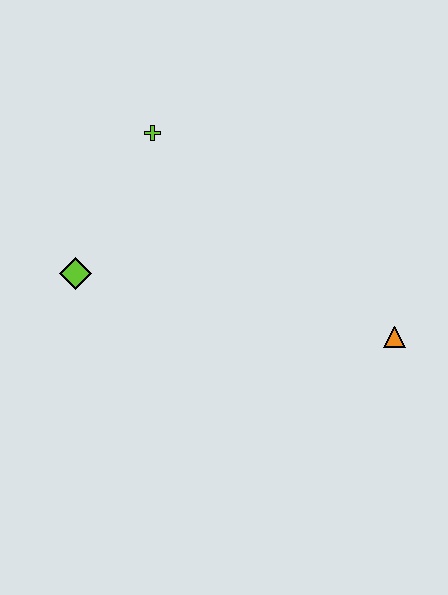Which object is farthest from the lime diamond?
The orange triangle is farthest from the lime diamond.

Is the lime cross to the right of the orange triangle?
No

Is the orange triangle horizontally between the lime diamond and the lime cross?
No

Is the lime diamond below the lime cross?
Yes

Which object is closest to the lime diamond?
The lime cross is closest to the lime diamond.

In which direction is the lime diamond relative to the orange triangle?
The lime diamond is to the left of the orange triangle.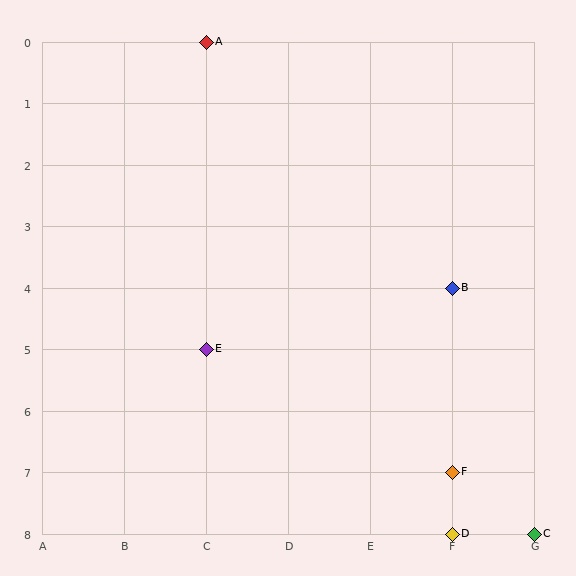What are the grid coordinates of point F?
Point F is at grid coordinates (F, 7).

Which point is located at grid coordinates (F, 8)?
Point D is at (F, 8).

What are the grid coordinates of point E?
Point E is at grid coordinates (C, 5).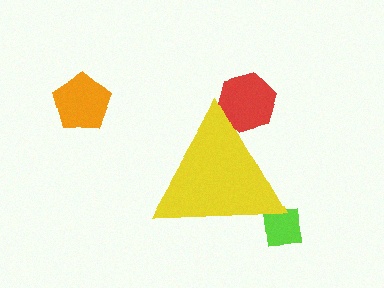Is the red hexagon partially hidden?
Yes, the red hexagon is partially hidden behind the yellow triangle.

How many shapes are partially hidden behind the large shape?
2 shapes are partially hidden.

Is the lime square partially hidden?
Yes, the lime square is partially hidden behind the yellow triangle.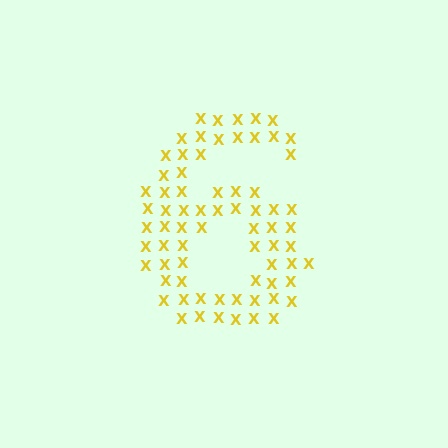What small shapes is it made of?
It is made of small letter X's.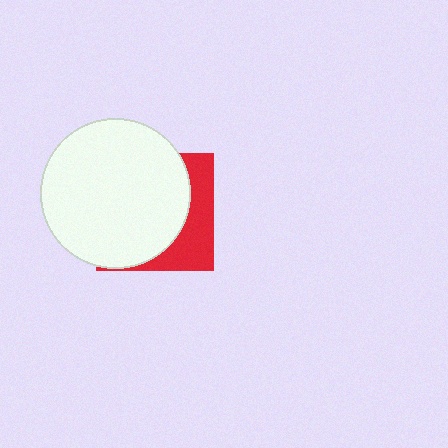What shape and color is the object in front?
The object in front is a white circle.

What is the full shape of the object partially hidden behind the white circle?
The partially hidden object is a red square.